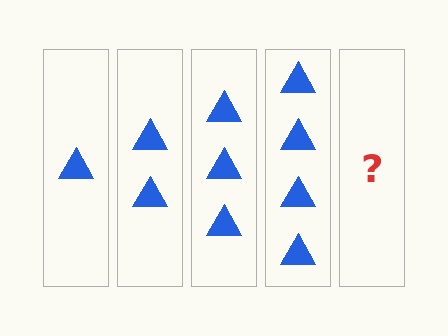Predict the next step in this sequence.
The next step is 5 triangles.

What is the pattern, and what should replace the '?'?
The pattern is that each step adds one more triangle. The '?' should be 5 triangles.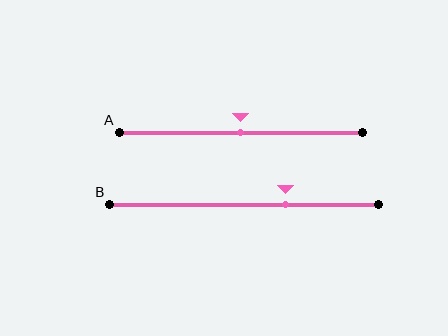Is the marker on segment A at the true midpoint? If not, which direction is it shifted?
Yes, the marker on segment A is at the true midpoint.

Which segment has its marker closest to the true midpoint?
Segment A has its marker closest to the true midpoint.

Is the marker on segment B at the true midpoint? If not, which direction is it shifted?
No, the marker on segment B is shifted to the right by about 16% of the segment length.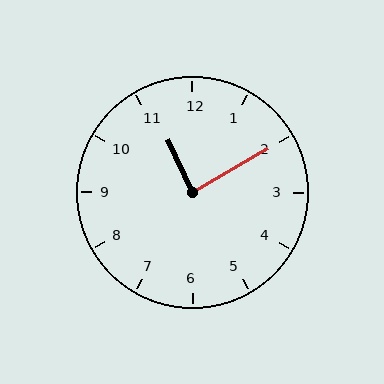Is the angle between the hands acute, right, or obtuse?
It is right.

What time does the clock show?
11:10.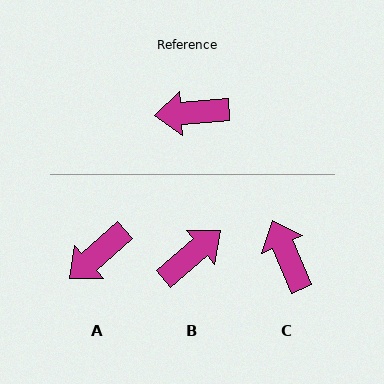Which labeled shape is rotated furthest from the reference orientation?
B, about 144 degrees away.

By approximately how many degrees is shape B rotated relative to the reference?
Approximately 144 degrees clockwise.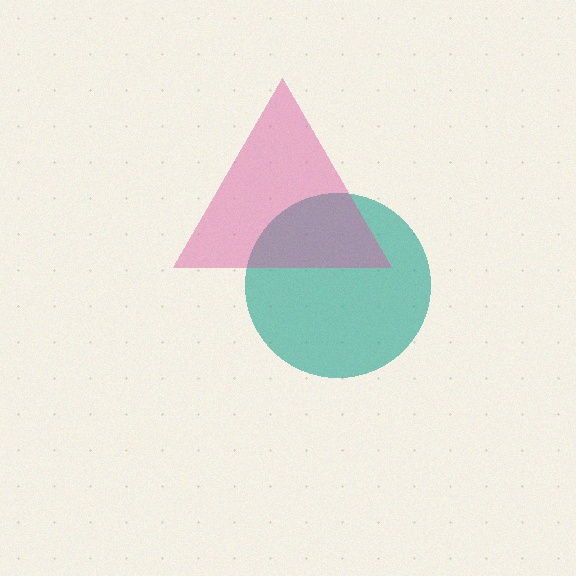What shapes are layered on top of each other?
The layered shapes are: a teal circle, a pink triangle.